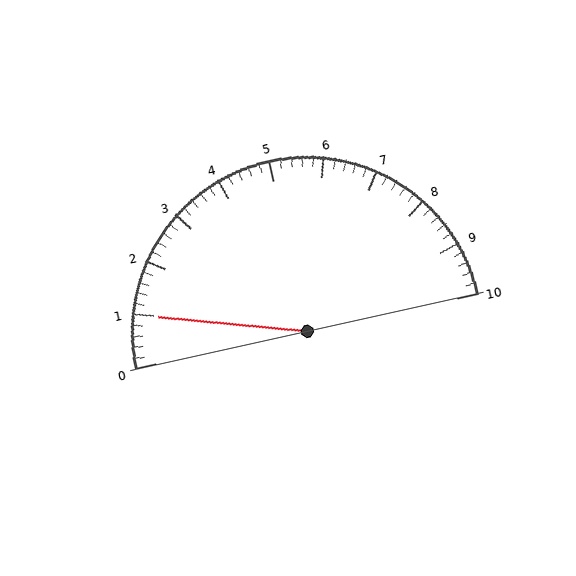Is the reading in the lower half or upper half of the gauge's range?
The reading is in the lower half of the range (0 to 10).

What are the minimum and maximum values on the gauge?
The gauge ranges from 0 to 10.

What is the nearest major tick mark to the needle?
The nearest major tick mark is 1.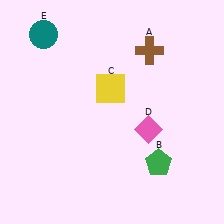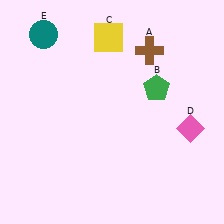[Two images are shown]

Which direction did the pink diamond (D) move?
The pink diamond (D) moved right.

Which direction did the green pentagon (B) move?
The green pentagon (B) moved up.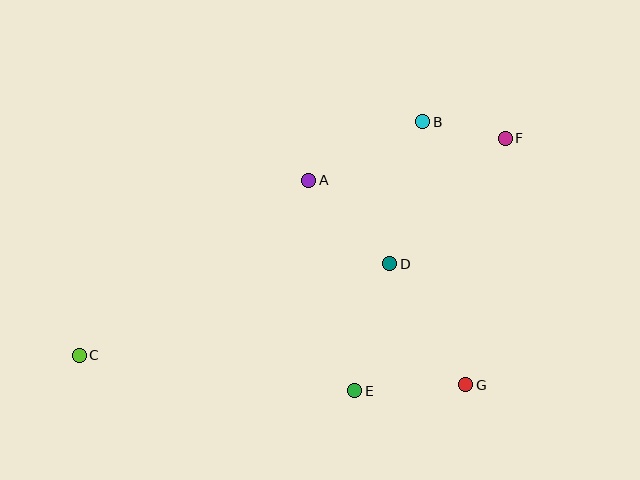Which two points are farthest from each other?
Points C and F are farthest from each other.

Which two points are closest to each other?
Points B and F are closest to each other.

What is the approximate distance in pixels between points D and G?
The distance between D and G is approximately 143 pixels.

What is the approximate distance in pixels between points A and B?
The distance between A and B is approximately 128 pixels.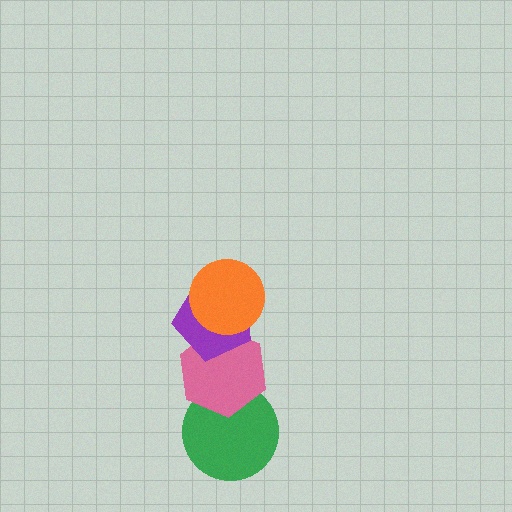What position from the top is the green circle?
The green circle is 4th from the top.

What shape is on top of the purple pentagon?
The orange circle is on top of the purple pentagon.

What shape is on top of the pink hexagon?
The purple pentagon is on top of the pink hexagon.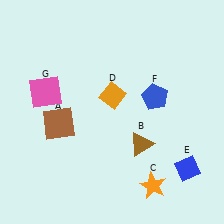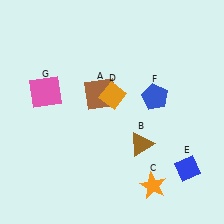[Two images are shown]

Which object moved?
The brown square (A) moved right.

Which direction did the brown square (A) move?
The brown square (A) moved right.